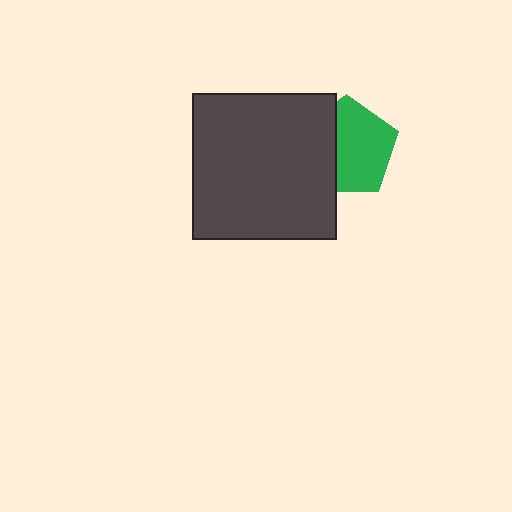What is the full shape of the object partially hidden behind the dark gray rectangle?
The partially hidden object is a green pentagon.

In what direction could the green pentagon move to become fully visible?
The green pentagon could move right. That would shift it out from behind the dark gray rectangle entirely.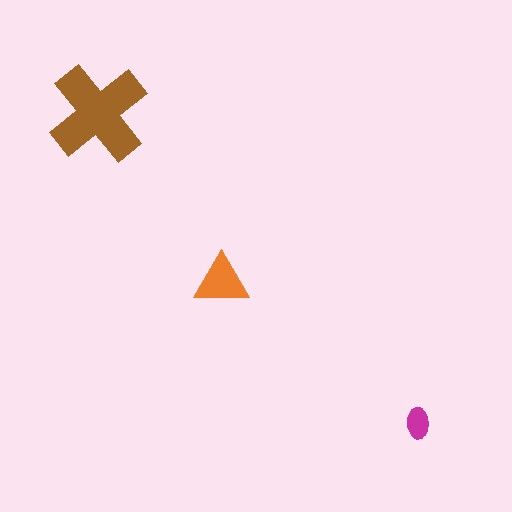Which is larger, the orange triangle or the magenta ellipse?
The orange triangle.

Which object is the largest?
The brown cross.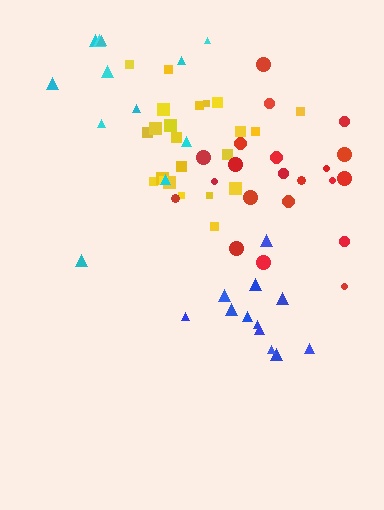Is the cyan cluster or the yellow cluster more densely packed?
Yellow.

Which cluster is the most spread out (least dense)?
Cyan.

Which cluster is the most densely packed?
Yellow.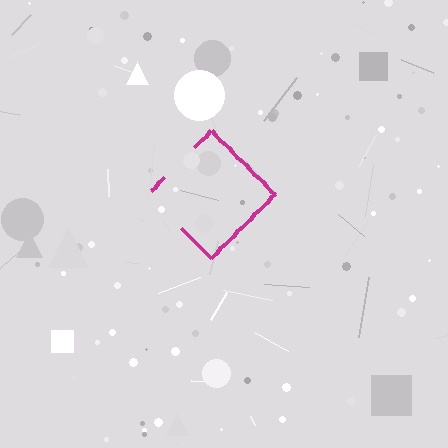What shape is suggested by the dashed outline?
The dashed outline suggests a diamond.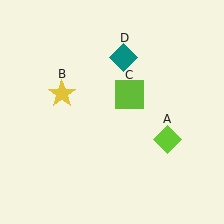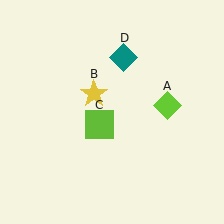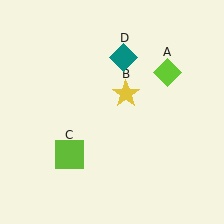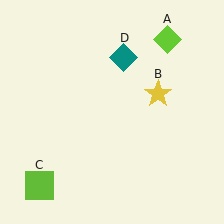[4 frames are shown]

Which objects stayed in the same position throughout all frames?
Teal diamond (object D) remained stationary.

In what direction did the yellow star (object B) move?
The yellow star (object B) moved right.